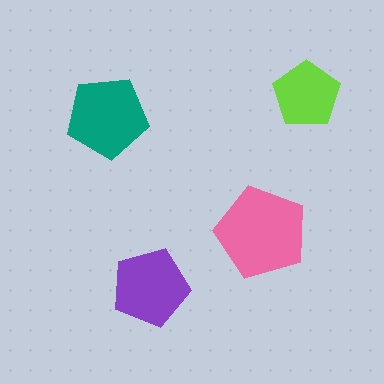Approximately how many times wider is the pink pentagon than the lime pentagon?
About 1.5 times wider.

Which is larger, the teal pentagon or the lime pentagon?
The teal one.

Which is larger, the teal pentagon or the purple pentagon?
The teal one.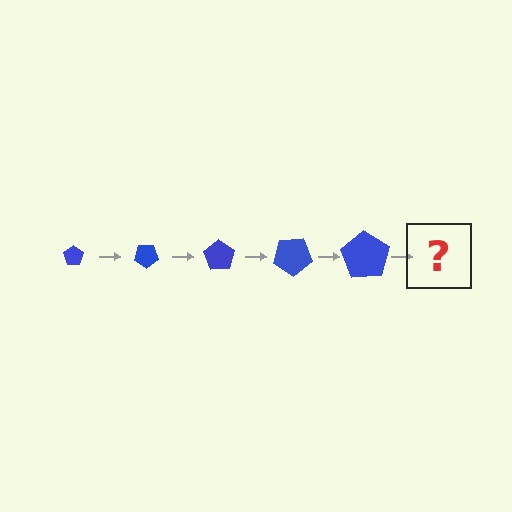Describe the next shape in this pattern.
It should be a pentagon, larger than the previous one and rotated 175 degrees from the start.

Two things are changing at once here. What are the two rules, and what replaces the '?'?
The two rules are that the pentagon grows larger each step and it rotates 35 degrees each step. The '?' should be a pentagon, larger than the previous one and rotated 175 degrees from the start.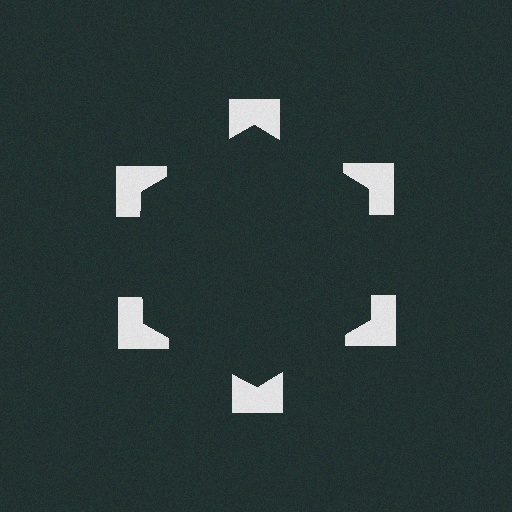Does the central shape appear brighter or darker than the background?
It typically appears slightly darker than the background, even though no actual brightness change is drawn.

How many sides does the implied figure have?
6 sides.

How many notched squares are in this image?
There are 6 — one at each vertex of the illusory hexagon.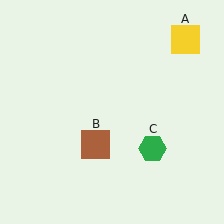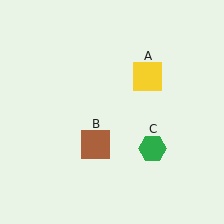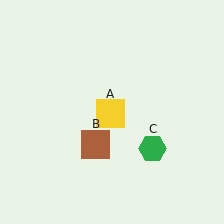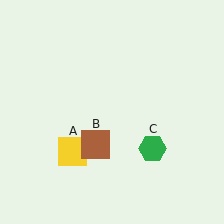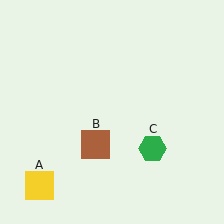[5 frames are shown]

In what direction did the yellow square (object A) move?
The yellow square (object A) moved down and to the left.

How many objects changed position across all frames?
1 object changed position: yellow square (object A).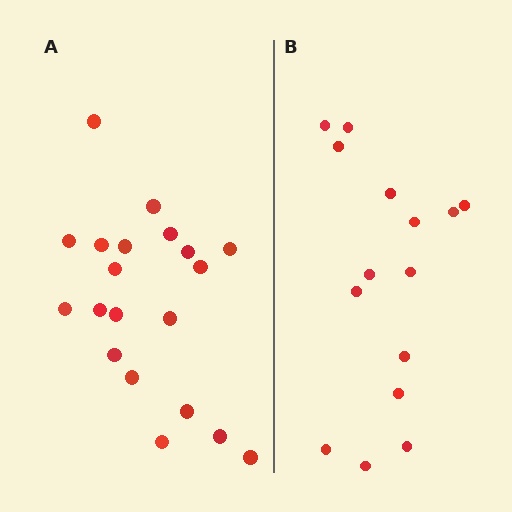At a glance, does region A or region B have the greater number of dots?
Region A (the left region) has more dots.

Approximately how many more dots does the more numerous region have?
Region A has about 5 more dots than region B.